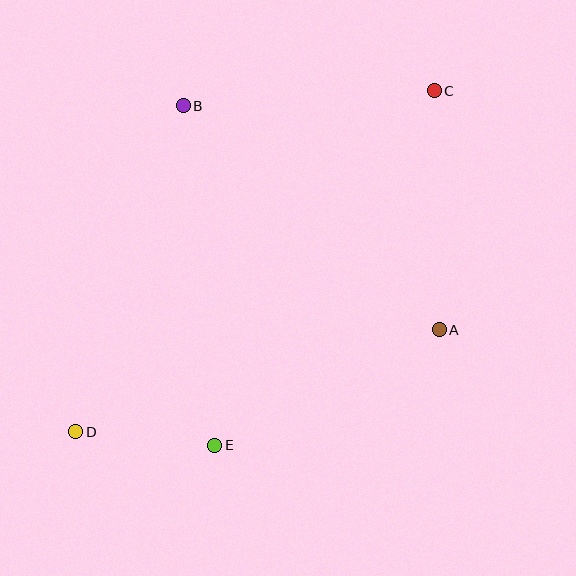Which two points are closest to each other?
Points D and E are closest to each other.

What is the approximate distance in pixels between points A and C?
The distance between A and C is approximately 239 pixels.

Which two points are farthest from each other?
Points C and D are farthest from each other.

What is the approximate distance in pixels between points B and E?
The distance between B and E is approximately 341 pixels.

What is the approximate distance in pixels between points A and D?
The distance between A and D is approximately 378 pixels.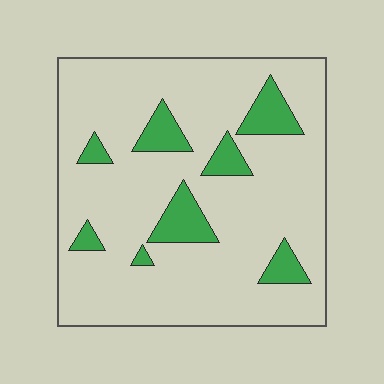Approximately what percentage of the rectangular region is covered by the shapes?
Approximately 15%.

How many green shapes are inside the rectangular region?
8.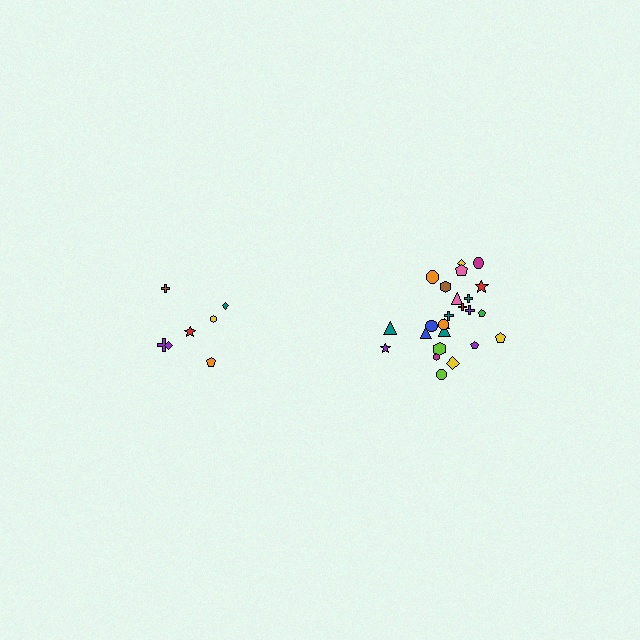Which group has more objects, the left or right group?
The right group.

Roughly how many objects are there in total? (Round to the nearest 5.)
Roughly 30 objects in total.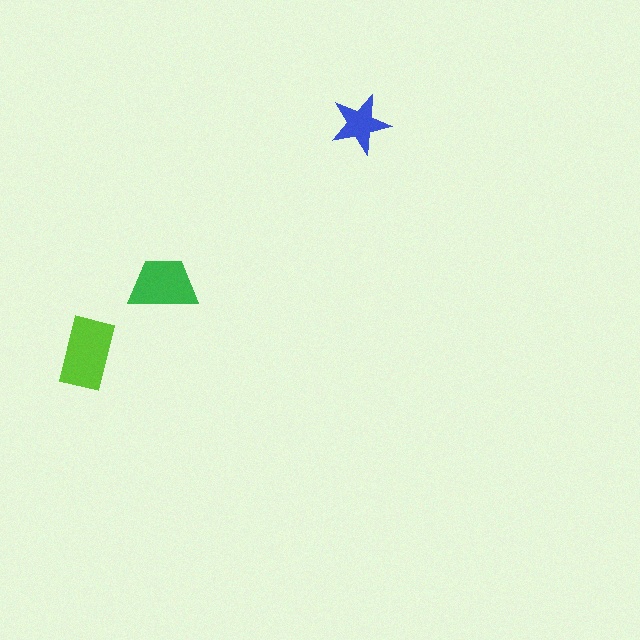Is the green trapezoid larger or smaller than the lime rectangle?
Smaller.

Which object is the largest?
The lime rectangle.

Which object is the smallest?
The blue star.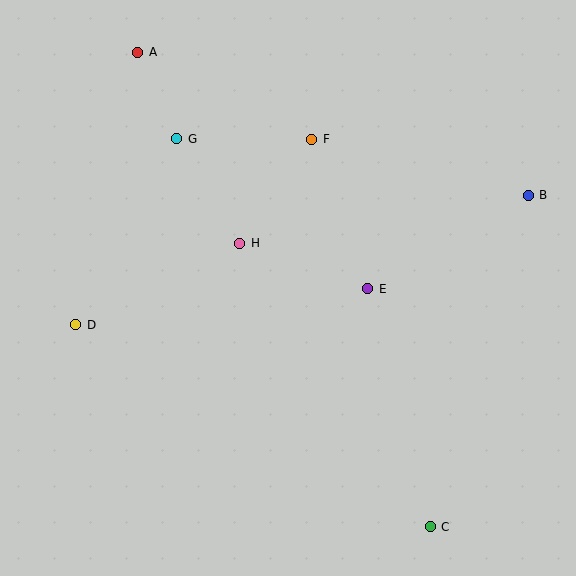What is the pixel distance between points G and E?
The distance between G and E is 243 pixels.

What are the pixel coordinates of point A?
Point A is at (138, 52).